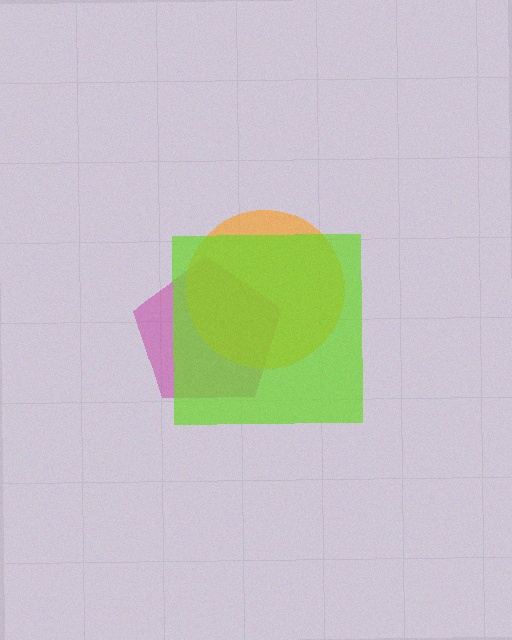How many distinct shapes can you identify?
There are 3 distinct shapes: a magenta pentagon, an orange circle, a lime square.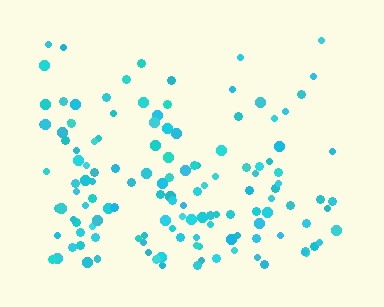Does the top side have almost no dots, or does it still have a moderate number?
Still a moderate number, just noticeably fewer than the bottom.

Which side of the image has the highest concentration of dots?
The bottom.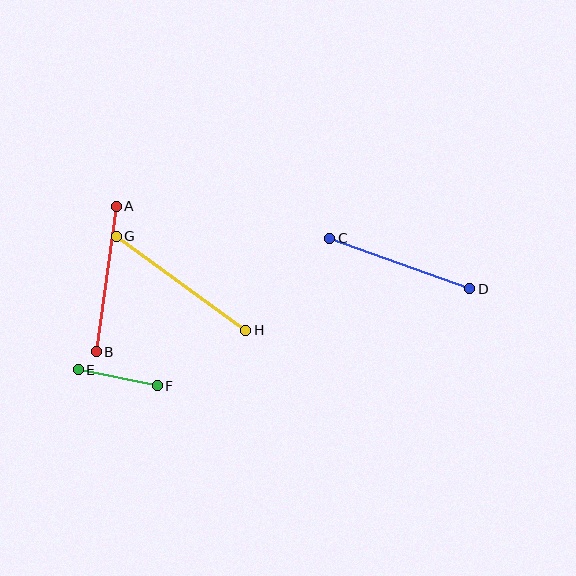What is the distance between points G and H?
The distance is approximately 160 pixels.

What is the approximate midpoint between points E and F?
The midpoint is at approximately (118, 378) pixels.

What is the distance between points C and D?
The distance is approximately 149 pixels.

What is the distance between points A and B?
The distance is approximately 147 pixels.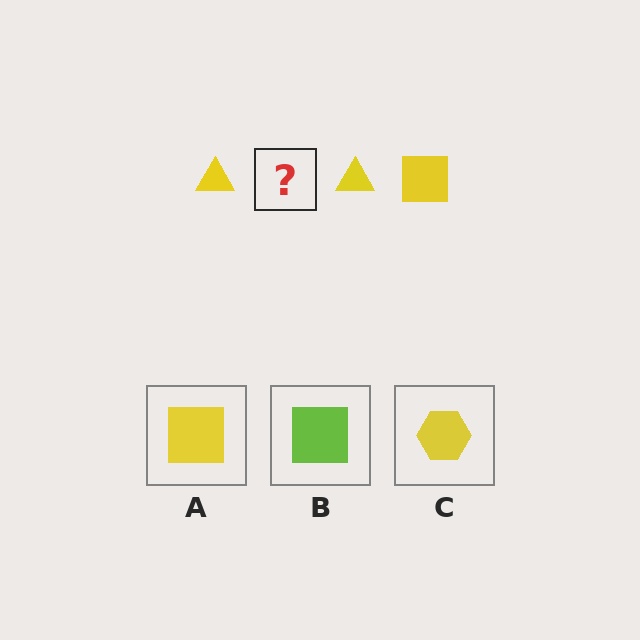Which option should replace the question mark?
Option A.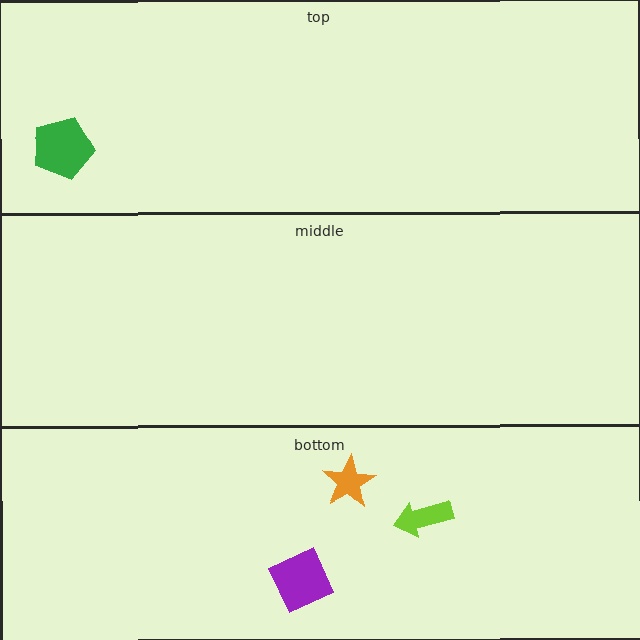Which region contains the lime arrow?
The bottom region.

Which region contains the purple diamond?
The bottom region.